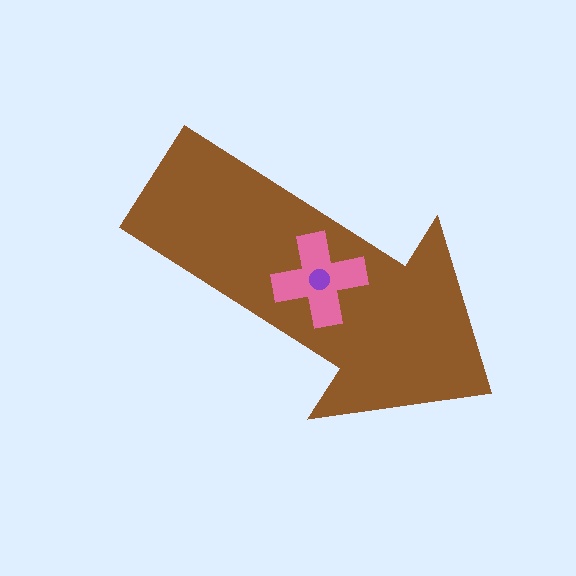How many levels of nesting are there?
3.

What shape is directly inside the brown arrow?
The pink cross.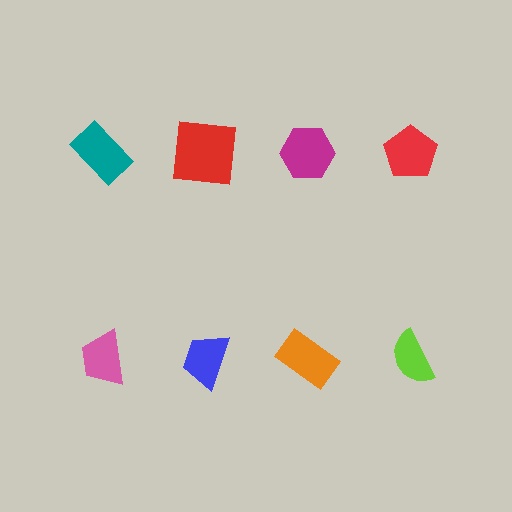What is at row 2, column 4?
A lime semicircle.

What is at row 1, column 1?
A teal rectangle.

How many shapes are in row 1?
4 shapes.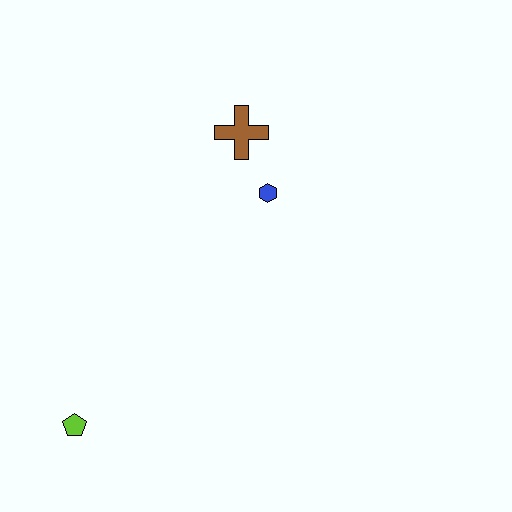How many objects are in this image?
There are 3 objects.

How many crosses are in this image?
There is 1 cross.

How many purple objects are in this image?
There are no purple objects.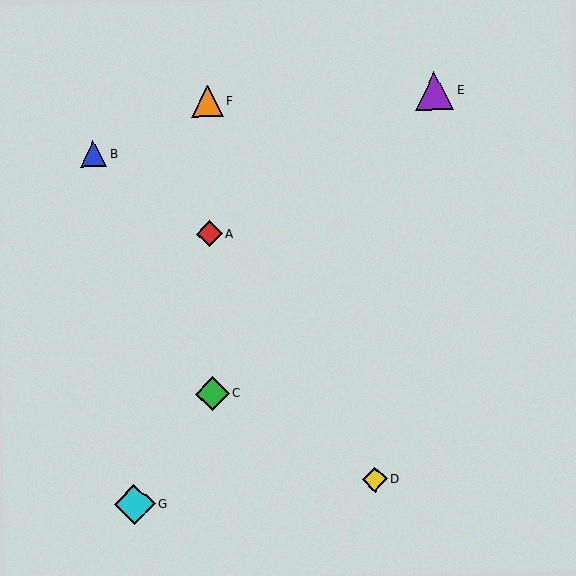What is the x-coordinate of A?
Object A is at x≈210.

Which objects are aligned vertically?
Objects A, C, F are aligned vertically.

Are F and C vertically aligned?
Yes, both are at x≈207.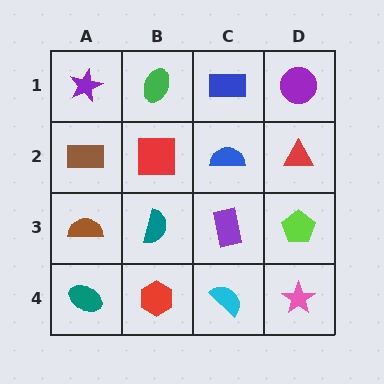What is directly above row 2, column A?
A purple star.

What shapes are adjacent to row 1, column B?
A red square (row 2, column B), a purple star (row 1, column A), a blue rectangle (row 1, column C).